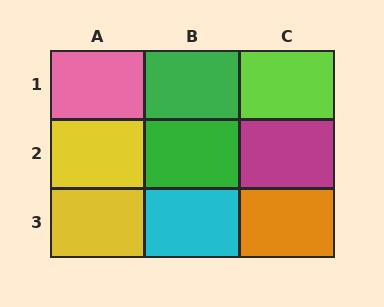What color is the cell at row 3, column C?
Orange.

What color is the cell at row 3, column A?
Yellow.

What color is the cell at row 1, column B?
Green.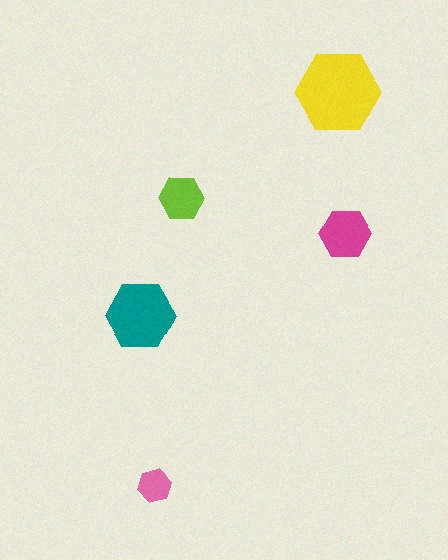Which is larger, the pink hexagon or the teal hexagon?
The teal one.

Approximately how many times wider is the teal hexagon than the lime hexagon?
About 1.5 times wider.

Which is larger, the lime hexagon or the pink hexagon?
The lime one.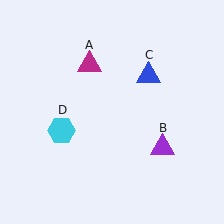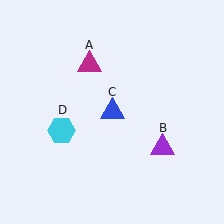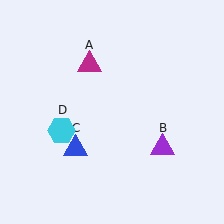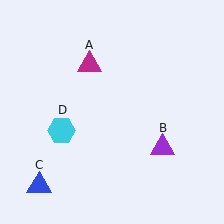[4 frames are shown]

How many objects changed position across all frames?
1 object changed position: blue triangle (object C).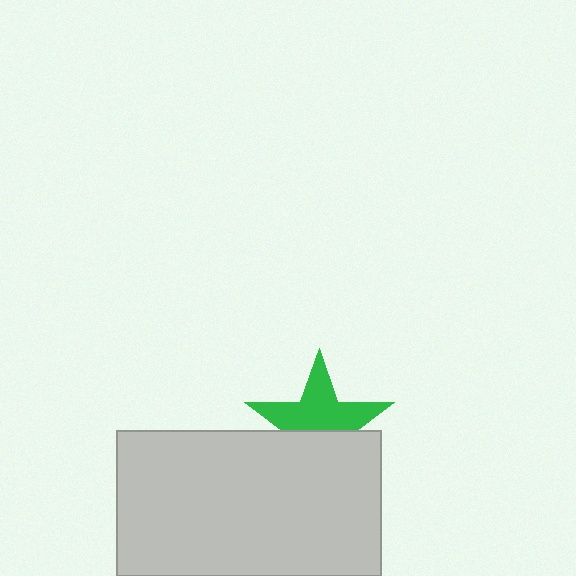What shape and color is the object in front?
The object in front is a light gray rectangle.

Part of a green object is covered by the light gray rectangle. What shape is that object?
It is a star.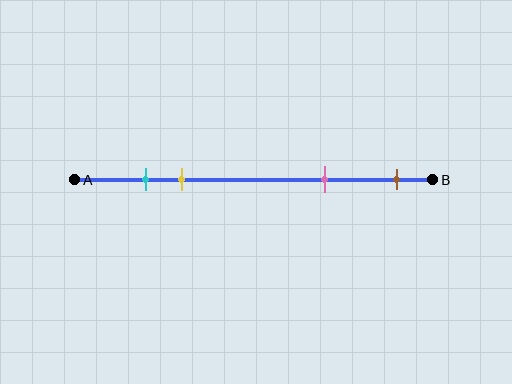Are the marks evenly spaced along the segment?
No, the marks are not evenly spaced.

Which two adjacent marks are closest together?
The cyan and yellow marks are the closest adjacent pair.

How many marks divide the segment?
There are 4 marks dividing the segment.